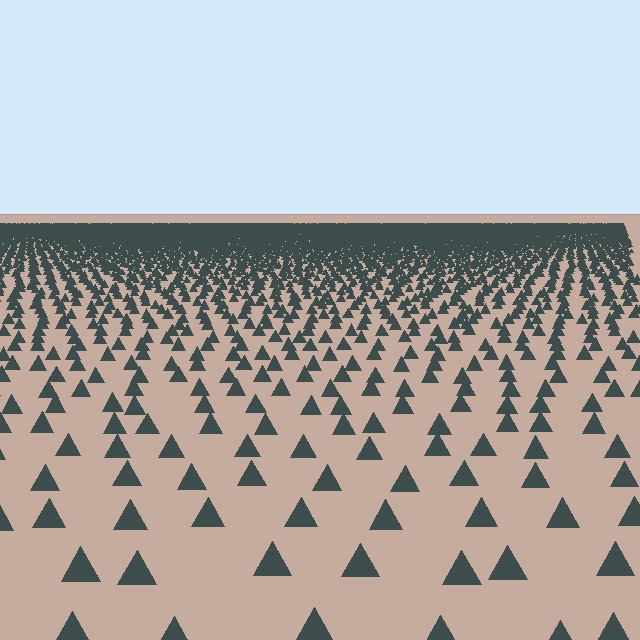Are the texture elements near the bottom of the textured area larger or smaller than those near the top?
Larger. Near the bottom, elements are closer to the viewer and appear at a bigger on-screen size.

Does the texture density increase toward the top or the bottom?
Density increases toward the top.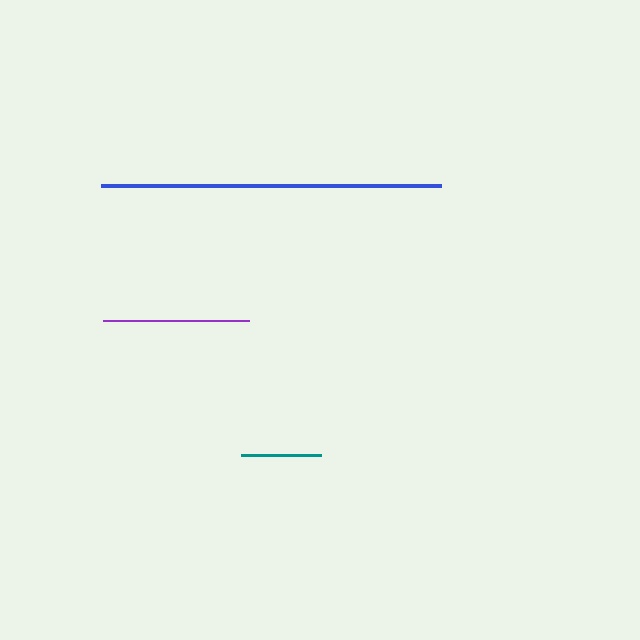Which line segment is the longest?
The blue line is the longest at approximately 340 pixels.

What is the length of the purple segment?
The purple segment is approximately 146 pixels long.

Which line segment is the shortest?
The teal line is the shortest at approximately 80 pixels.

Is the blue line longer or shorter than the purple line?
The blue line is longer than the purple line.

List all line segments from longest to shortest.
From longest to shortest: blue, purple, teal.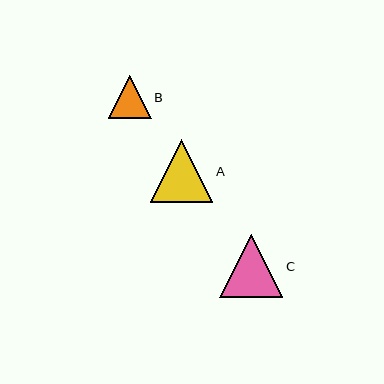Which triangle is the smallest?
Triangle B is the smallest with a size of approximately 43 pixels.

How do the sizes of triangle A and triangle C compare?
Triangle A and triangle C are approximately the same size.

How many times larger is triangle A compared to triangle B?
Triangle A is approximately 1.5 times the size of triangle B.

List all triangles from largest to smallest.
From largest to smallest: A, C, B.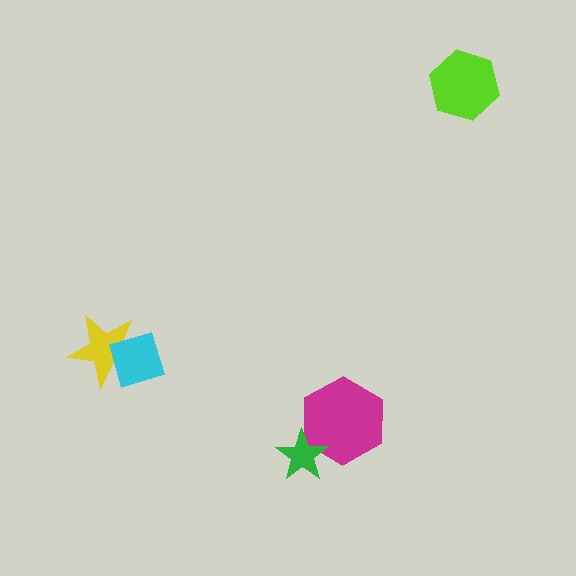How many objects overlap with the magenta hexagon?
1 object overlaps with the magenta hexagon.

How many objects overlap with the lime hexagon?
0 objects overlap with the lime hexagon.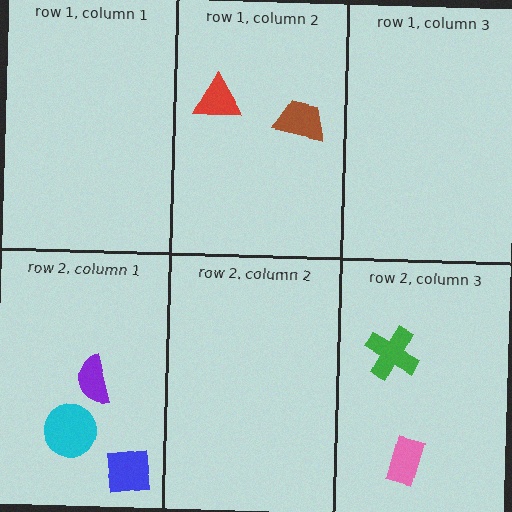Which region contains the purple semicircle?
The row 2, column 1 region.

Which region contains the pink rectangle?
The row 2, column 3 region.